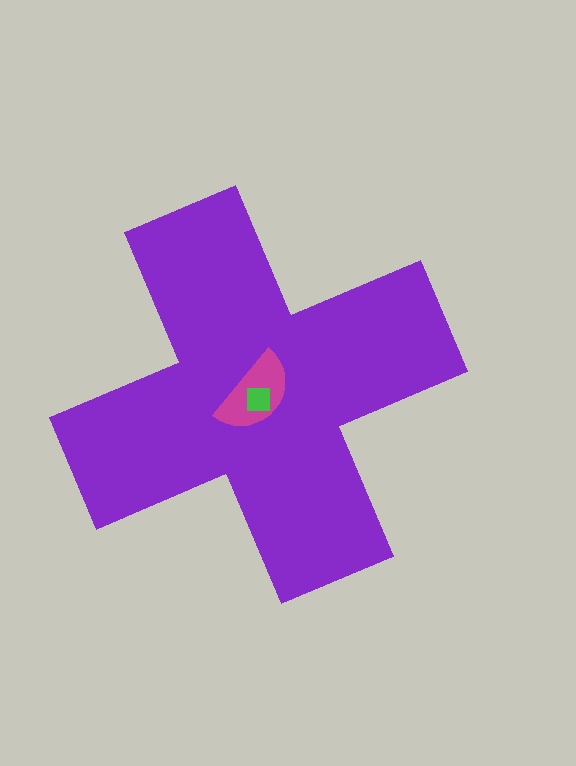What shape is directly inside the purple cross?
The magenta semicircle.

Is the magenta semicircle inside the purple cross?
Yes.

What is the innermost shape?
The green square.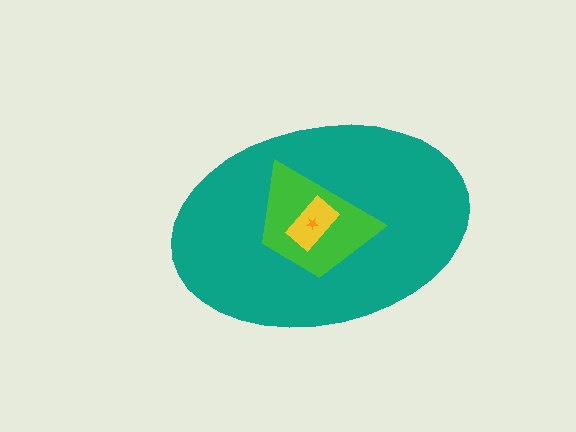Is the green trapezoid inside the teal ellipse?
Yes.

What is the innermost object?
The orange star.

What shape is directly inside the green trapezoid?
The yellow rectangle.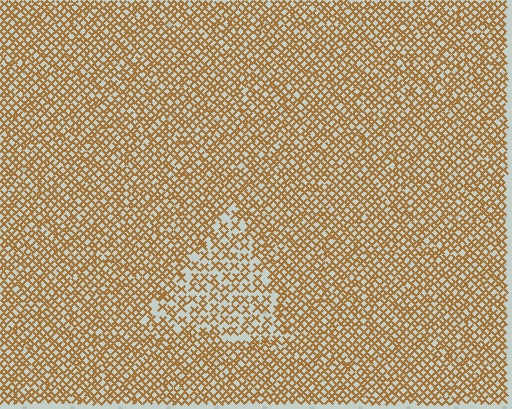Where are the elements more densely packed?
The elements are more densely packed outside the triangle boundary.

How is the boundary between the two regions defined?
The boundary is defined by a change in element density (approximately 1.8x ratio). All elements are the same color, size, and shape.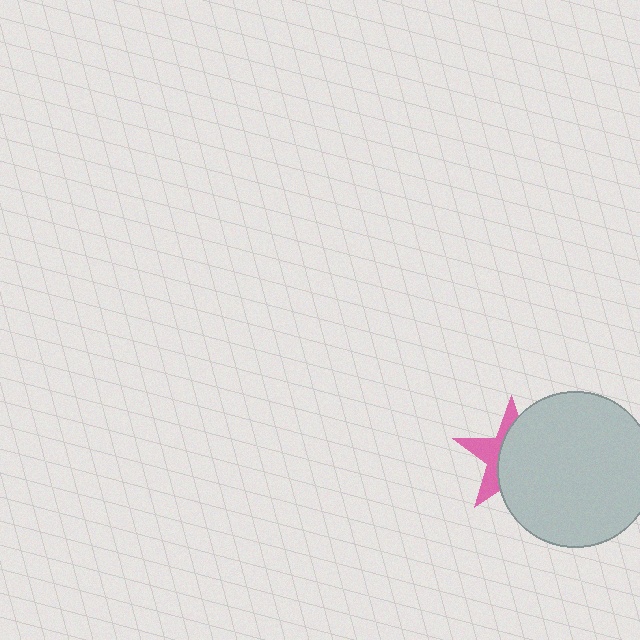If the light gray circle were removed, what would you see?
You would see the complete pink star.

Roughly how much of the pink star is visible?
A small part of it is visible (roughly 38%).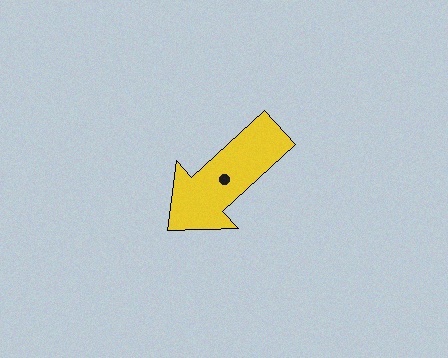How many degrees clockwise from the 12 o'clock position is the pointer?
Approximately 228 degrees.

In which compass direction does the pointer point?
Southwest.